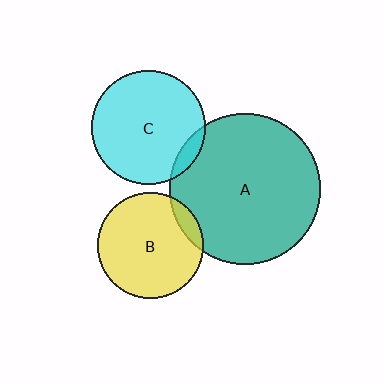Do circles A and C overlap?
Yes.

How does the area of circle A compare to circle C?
Approximately 1.8 times.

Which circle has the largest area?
Circle A (teal).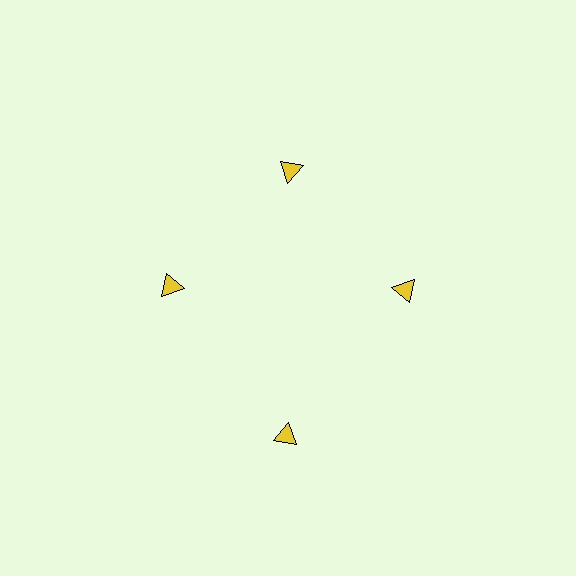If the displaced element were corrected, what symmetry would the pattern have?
It would have 4-fold rotational symmetry — the pattern would map onto itself every 90 degrees.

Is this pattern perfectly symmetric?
No. The 4 yellow triangles are arranged in a ring, but one element near the 6 o'clock position is pushed outward from the center, breaking the 4-fold rotational symmetry.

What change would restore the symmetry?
The symmetry would be restored by moving it inward, back onto the ring so that all 4 triangles sit at equal angles and equal distance from the center.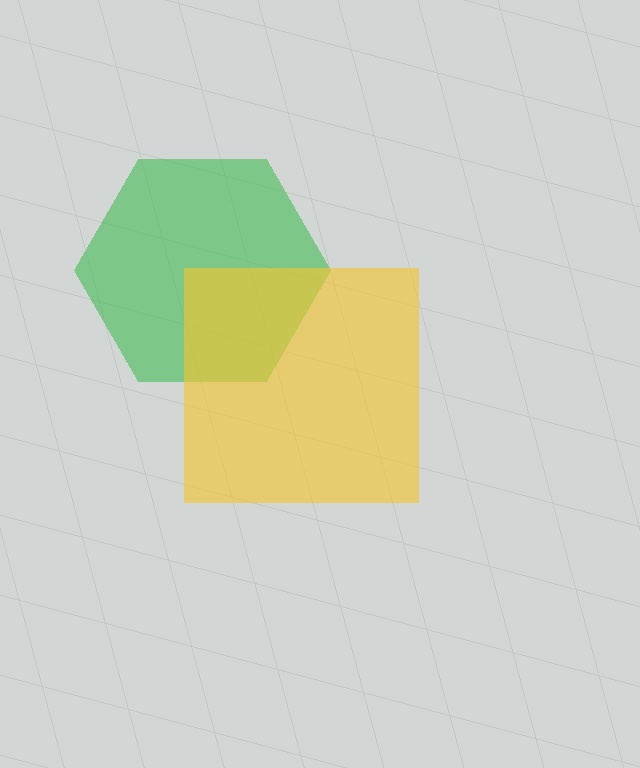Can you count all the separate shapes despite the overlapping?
Yes, there are 2 separate shapes.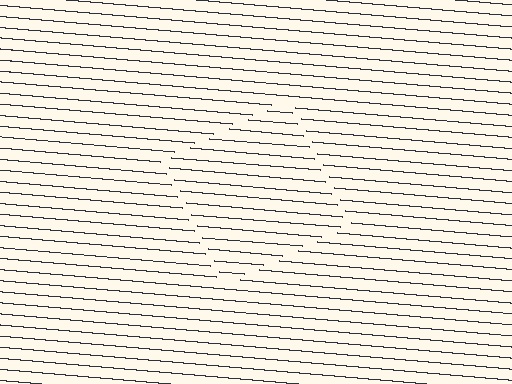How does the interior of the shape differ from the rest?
The interior of the shape contains the same grating, shifted by half a period — the contour is defined by the phase discontinuity where line-ends from the inner and outer gratings abut.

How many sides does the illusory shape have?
4 sides — the line-ends trace a square.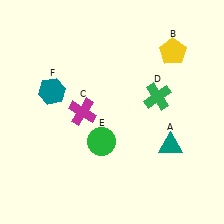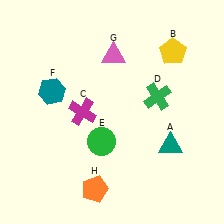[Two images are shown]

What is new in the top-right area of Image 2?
A pink triangle (G) was added in the top-right area of Image 2.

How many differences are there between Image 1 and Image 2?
There are 2 differences between the two images.